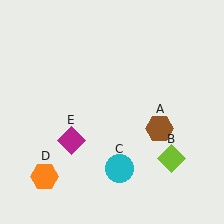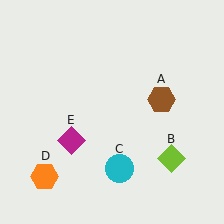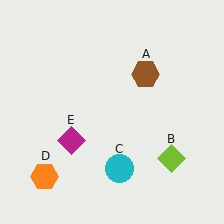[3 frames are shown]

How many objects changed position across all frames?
1 object changed position: brown hexagon (object A).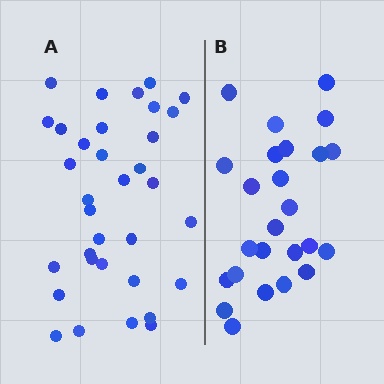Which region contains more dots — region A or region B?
Region A (the left region) has more dots.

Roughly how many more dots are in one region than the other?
Region A has roughly 8 or so more dots than region B.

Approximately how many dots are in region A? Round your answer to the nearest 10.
About 30 dots. (The exact count is 34, which rounds to 30.)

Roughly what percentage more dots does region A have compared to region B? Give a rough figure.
About 35% more.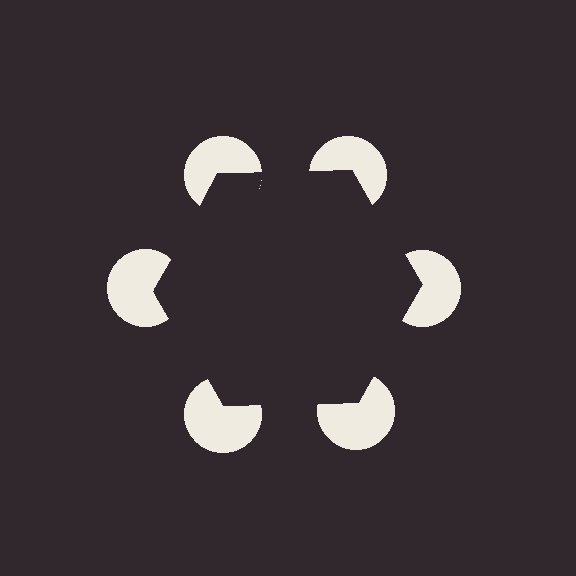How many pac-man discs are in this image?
There are 6 — one at each vertex of the illusory hexagon.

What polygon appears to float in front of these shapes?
An illusory hexagon — its edges are inferred from the aligned wedge cuts in the pac-man discs, not physically drawn.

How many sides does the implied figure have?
6 sides.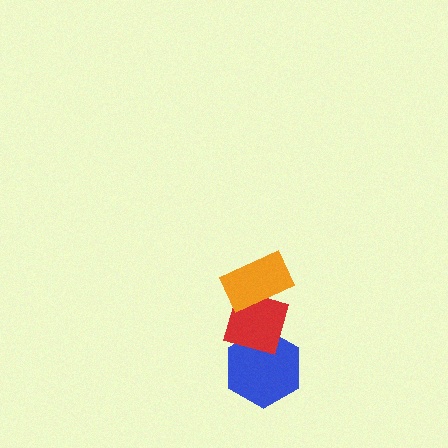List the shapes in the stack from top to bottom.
From top to bottom: the orange rectangle, the red diamond, the blue hexagon.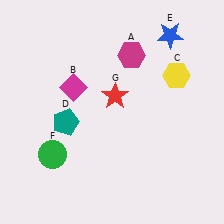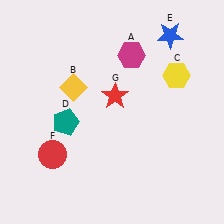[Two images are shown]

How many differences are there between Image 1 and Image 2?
There are 2 differences between the two images.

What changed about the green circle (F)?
In Image 1, F is green. In Image 2, it changed to red.